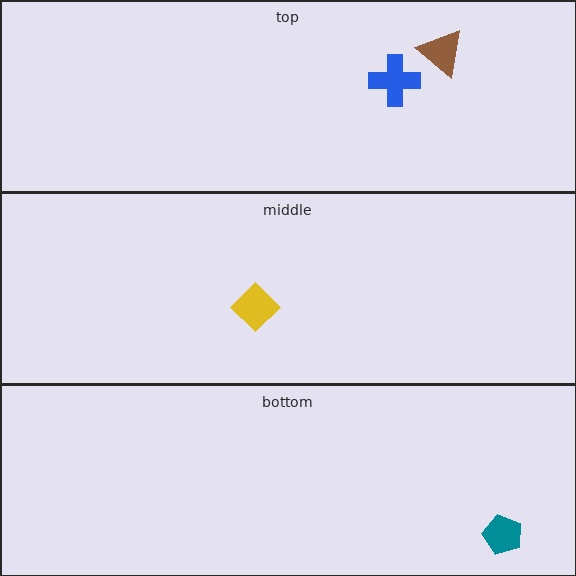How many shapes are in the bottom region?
1.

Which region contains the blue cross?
The top region.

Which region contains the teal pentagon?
The bottom region.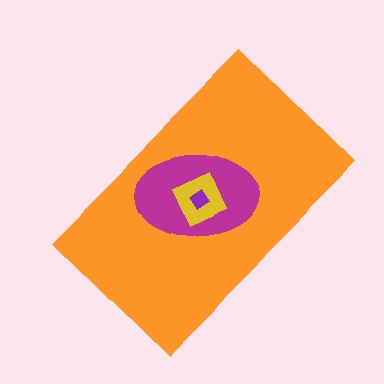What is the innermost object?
The purple diamond.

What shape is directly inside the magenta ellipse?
The yellow diamond.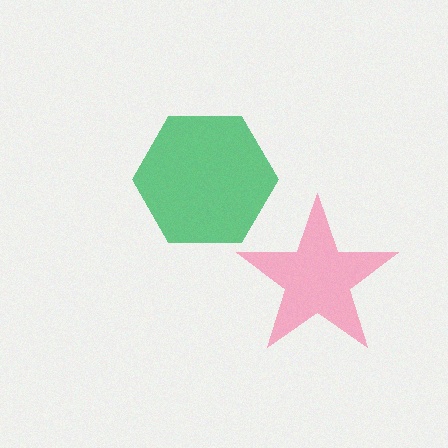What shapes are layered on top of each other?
The layered shapes are: a pink star, a green hexagon.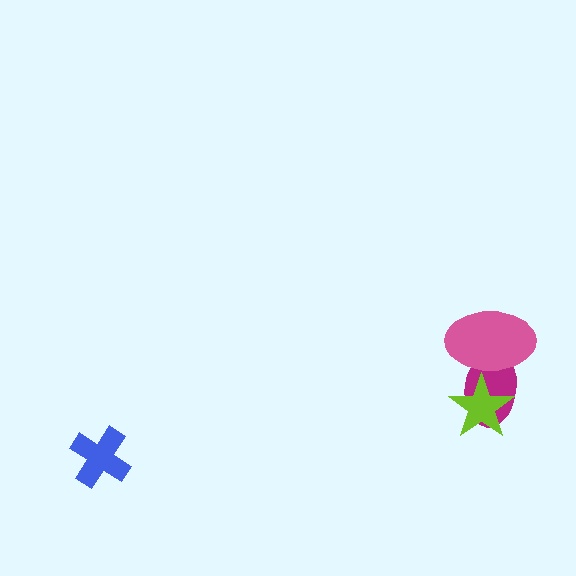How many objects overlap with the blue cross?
0 objects overlap with the blue cross.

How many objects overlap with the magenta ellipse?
2 objects overlap with the magenta ellipse.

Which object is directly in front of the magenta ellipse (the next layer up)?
The pink ellipse is directly in front of the magenta ellipse.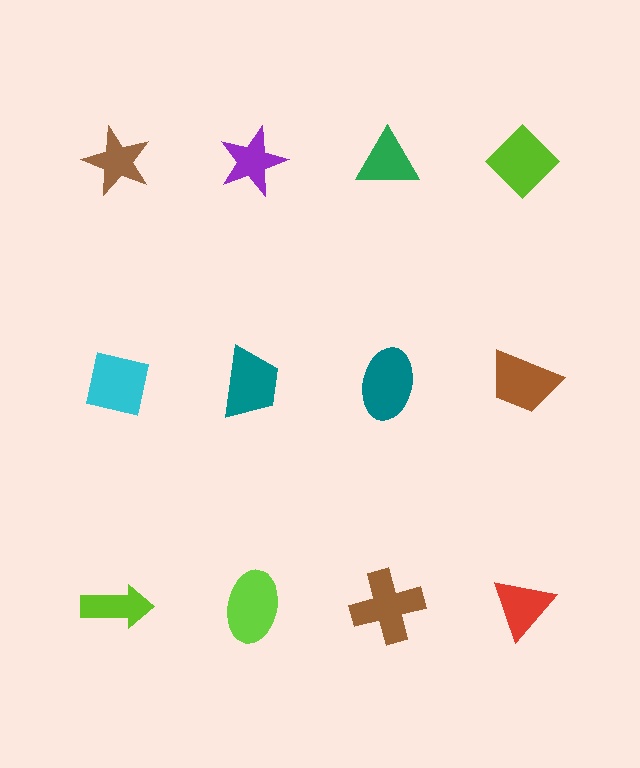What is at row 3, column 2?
A lime ellipse.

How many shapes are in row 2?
4 shapes.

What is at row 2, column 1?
A cyan square.